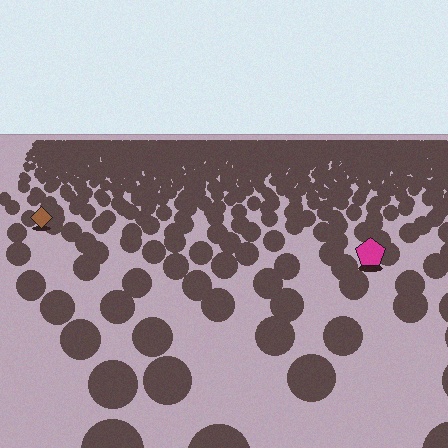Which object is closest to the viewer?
The magenta pentagon is closest. The texture marks near it are larger and more spread out.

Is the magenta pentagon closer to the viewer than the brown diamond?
Yes. The magenta pentagon is closer — you can tell from the texture gradient: the ground texture is coarser near it.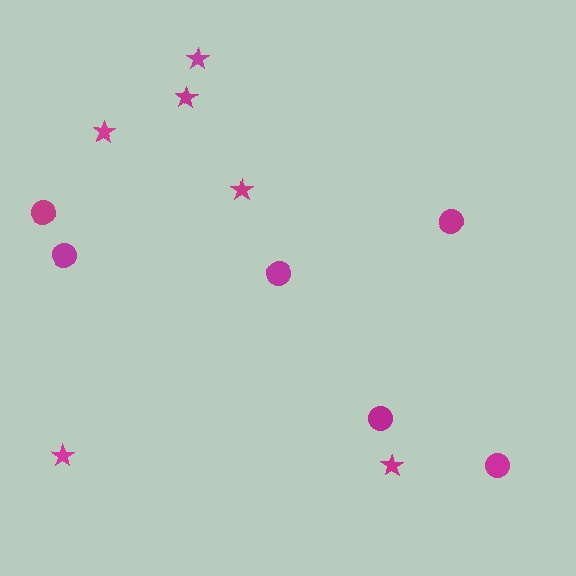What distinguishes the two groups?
There are 2 groups: one group of circles (6) and one group of stars (6).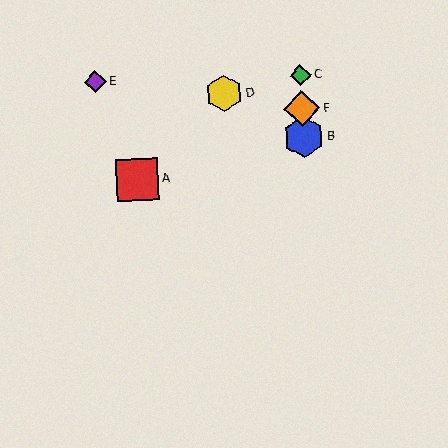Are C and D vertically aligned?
No, C is at x≈301 and D is at x≈224.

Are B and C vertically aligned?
Yes, both are at x≈304.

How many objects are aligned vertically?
3 objects (B, C, F) are aligned vertically.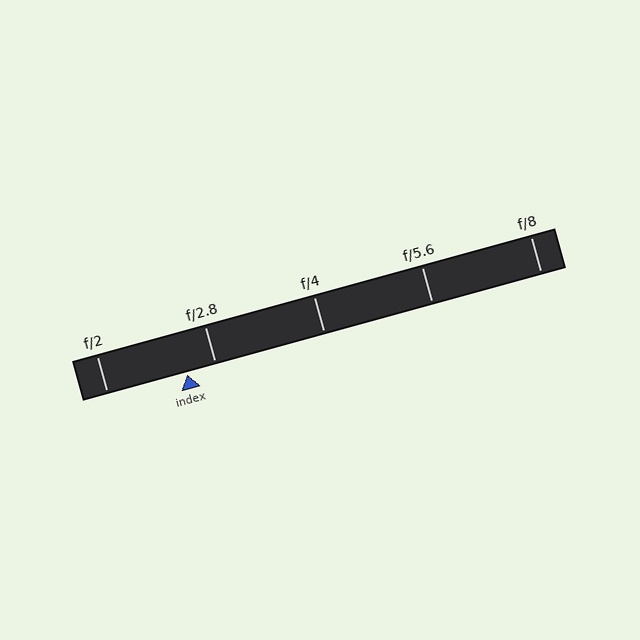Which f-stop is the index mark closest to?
The index mark is closest to f/2.8.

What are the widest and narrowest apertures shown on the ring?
The widest aperture shown is f/2 and the narrowest is f/8.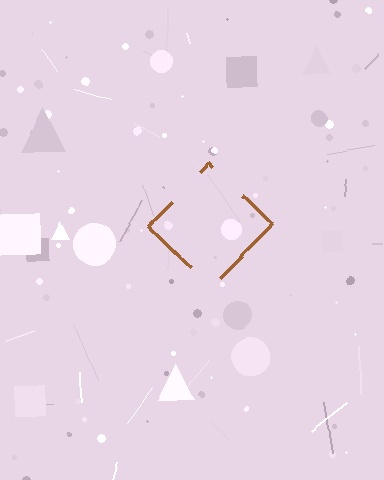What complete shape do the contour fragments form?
The contour fragments form a diamond.